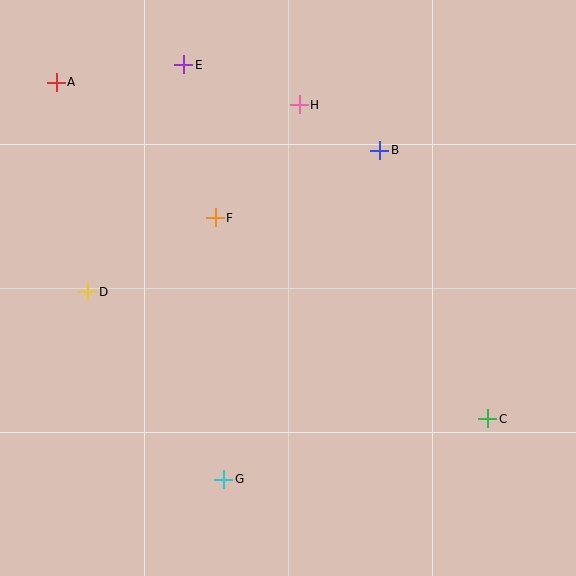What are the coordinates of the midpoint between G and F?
The midpoint between G and F is at (220, 348).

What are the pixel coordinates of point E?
Point E is at (184, 65).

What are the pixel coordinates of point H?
Point H is at (299, 105).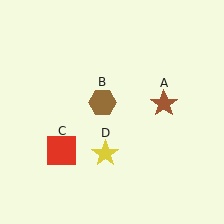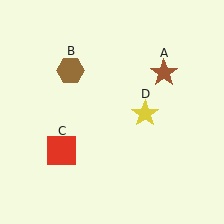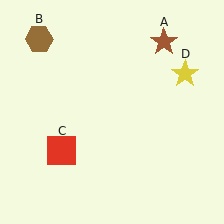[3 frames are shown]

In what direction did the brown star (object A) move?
The brown star (object A) moved up.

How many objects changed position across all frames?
3 objects changed position: brown star (object A), brown hexagon (object B), yellow star (object D).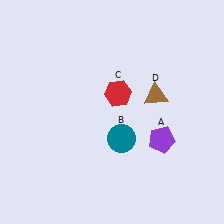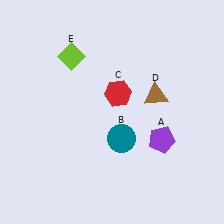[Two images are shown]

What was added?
A lime diamond (E) was added in Image 2.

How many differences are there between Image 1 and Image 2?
There is 1 difference between the two images.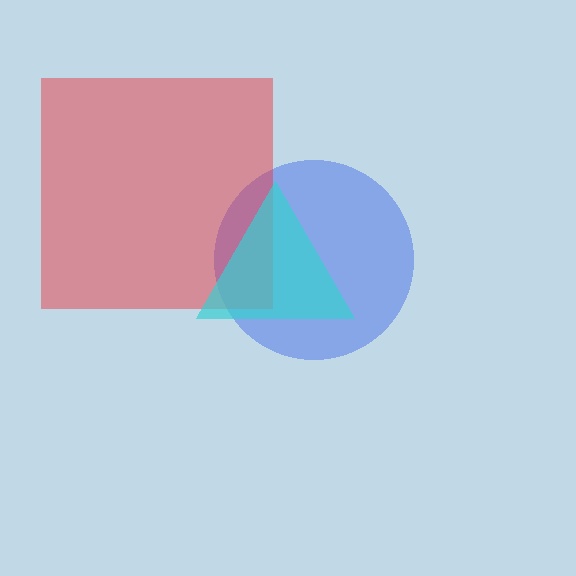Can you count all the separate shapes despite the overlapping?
Yes, there are 3 separate shapes.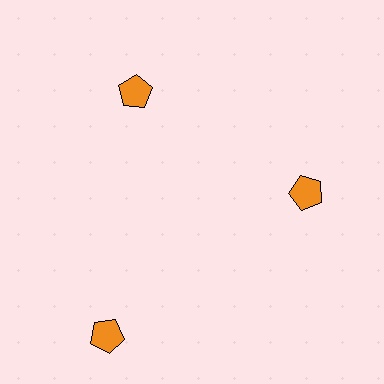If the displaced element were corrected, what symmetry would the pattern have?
It would have 3-fold rotational symmetry — the pattern would map onto itself every 120 degrees.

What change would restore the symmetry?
The symmetry would be restored by moving it inward, back onto the ring so that all 3 pentagons sit at equal angles and equal distance from the center.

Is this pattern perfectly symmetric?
No. The 3 orange pentagons are arranged in a ring, but one element near the 7 o'clock position is pushed outward from the center, breaking the 3-fold rotational symmetry.